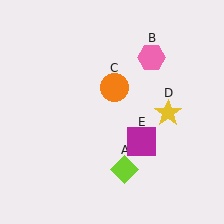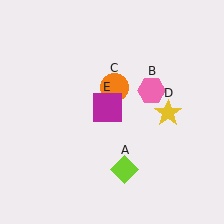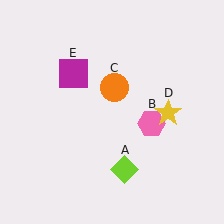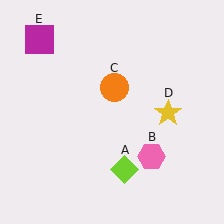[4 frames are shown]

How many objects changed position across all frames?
2 objects changed position: pink hexagon (object B), magenta square (object E).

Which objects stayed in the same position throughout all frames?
Lime diamond (object A) and orange circle (object C) and yellow star (object D) remained stationary.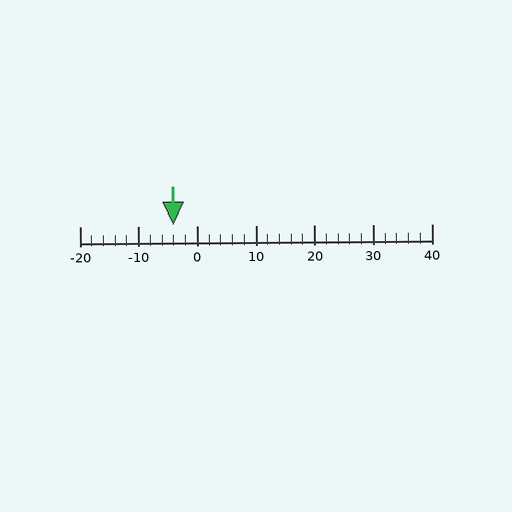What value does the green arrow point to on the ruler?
The green arrow points to approximately -4.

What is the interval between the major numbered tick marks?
The major tick marks are spaced 10 units apart.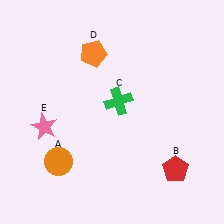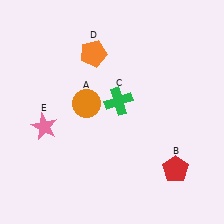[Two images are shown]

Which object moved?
The orange circle (A) moved up.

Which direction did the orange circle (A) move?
The orange circle (A) moved up.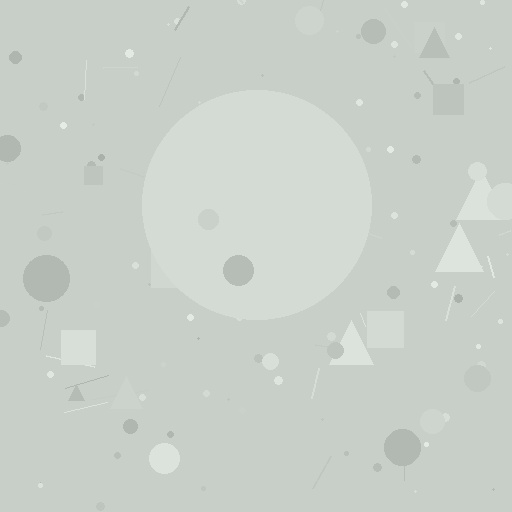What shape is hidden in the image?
A circle is hidden in the image.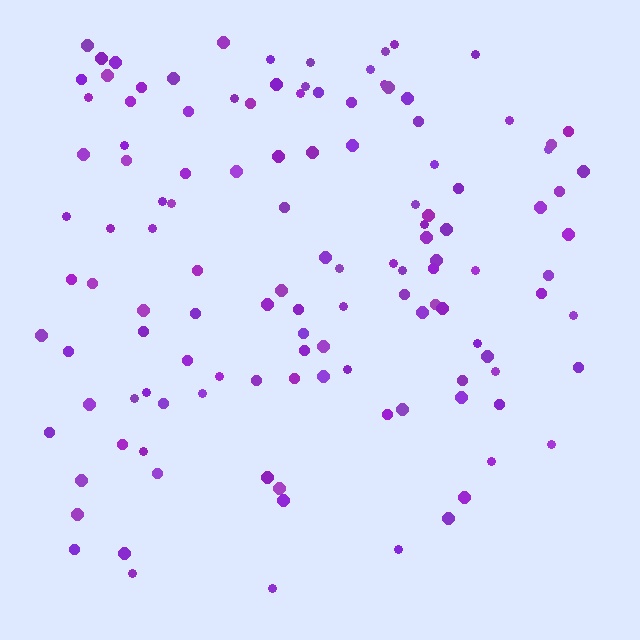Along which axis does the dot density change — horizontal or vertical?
Vertical.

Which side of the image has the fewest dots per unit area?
The bottom.